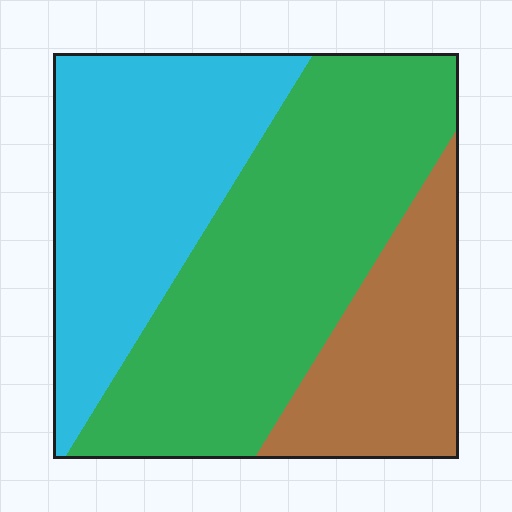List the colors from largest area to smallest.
From largest to smallest: green, cyan, brown.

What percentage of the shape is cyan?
Cyan covers around 35% of the shape.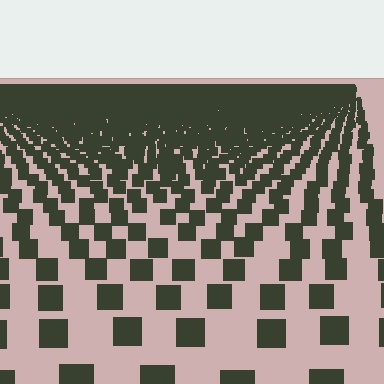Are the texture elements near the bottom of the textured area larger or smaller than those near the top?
Larger. Near the bottom, elements are closer to the viewer and appear at a bigger on-screen size.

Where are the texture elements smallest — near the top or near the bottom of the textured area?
Near the top.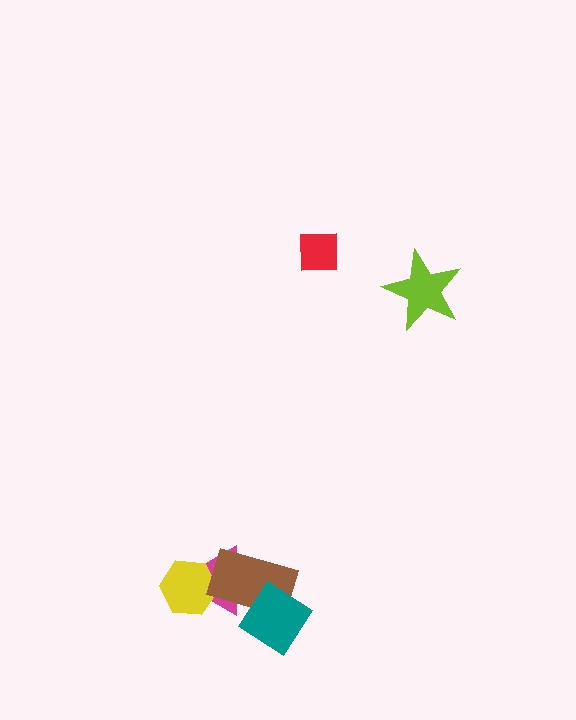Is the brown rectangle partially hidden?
Yes, it is partially covered by another shape.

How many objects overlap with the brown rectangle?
2 objects overlap with the brown rectangle.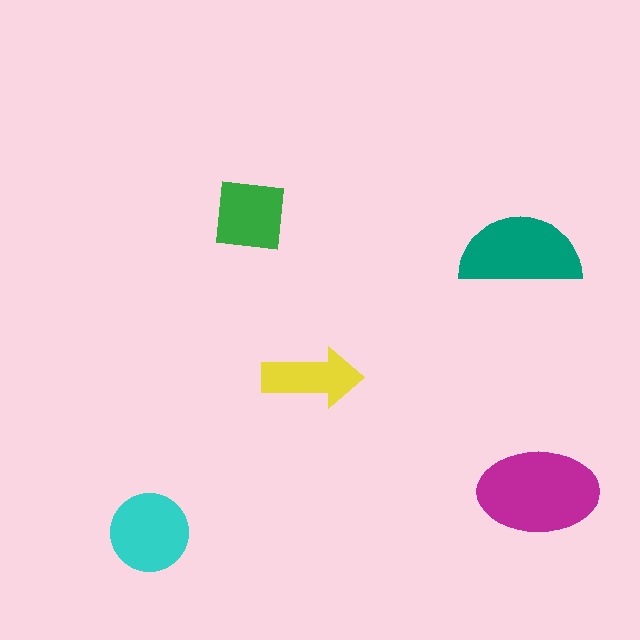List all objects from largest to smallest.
The magenta ellipse, the teal semicircle, the cyan circle, the green square, the yellow arrow.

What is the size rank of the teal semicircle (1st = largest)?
2nd.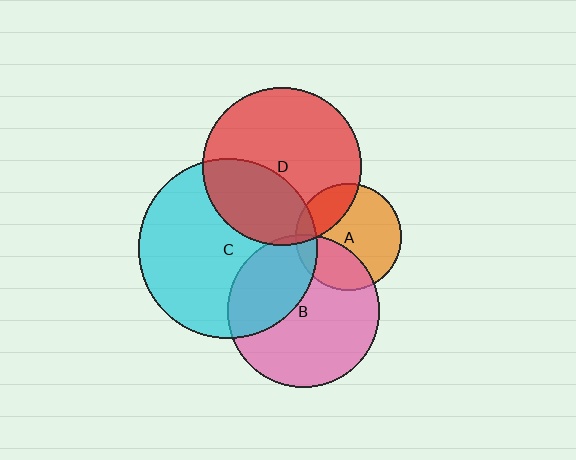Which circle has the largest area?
Circle C (cyan).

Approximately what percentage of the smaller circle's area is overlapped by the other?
Approximately 5%.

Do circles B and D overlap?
Yes.